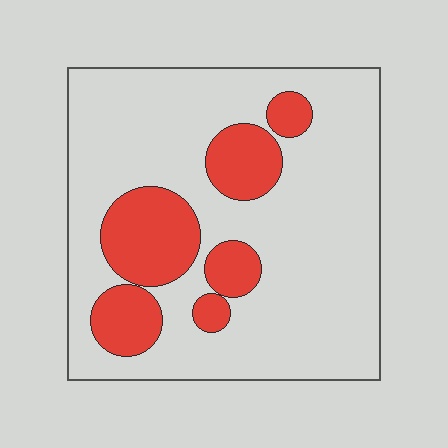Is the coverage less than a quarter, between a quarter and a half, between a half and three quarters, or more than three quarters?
Less than a quarter.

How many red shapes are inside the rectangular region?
6.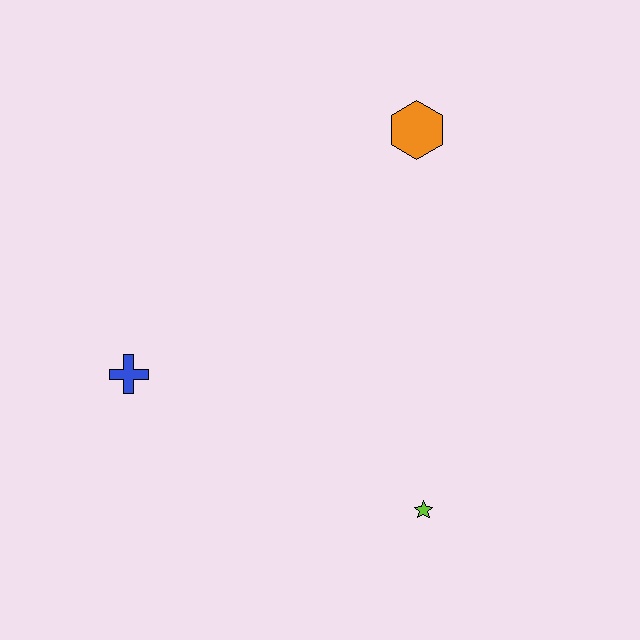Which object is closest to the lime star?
The blue cross is closest to the lime star.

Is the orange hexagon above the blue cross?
Yes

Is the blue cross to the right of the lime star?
No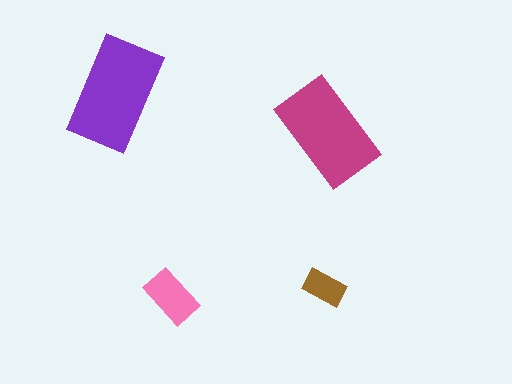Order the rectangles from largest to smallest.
the purple one, the magenta one, the pink one, the brown one.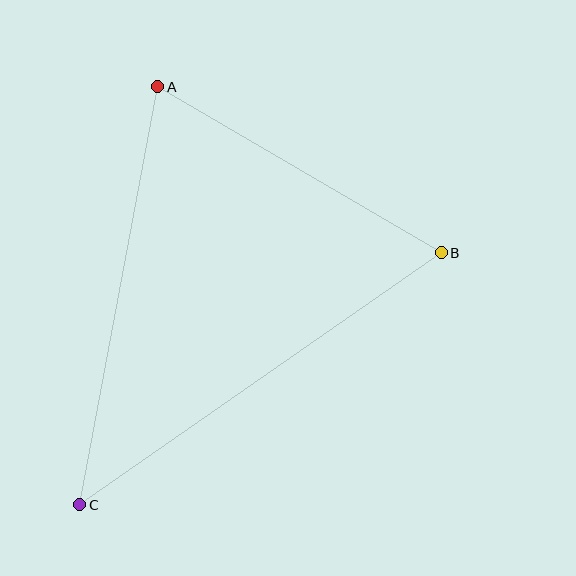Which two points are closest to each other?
Points A and B are closest to each other.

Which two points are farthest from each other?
Points B and C are farthest from each other.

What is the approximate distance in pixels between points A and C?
The distance between A and C is approximately 425 pixels.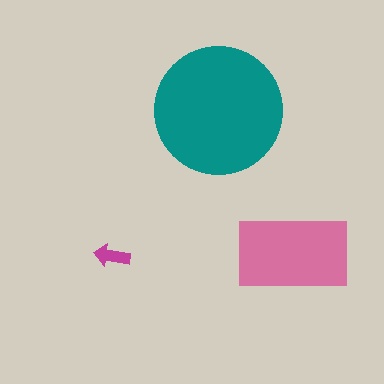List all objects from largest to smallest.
The teal circle, the pink rectangle, the magenta arrow.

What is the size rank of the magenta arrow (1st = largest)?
3rd.